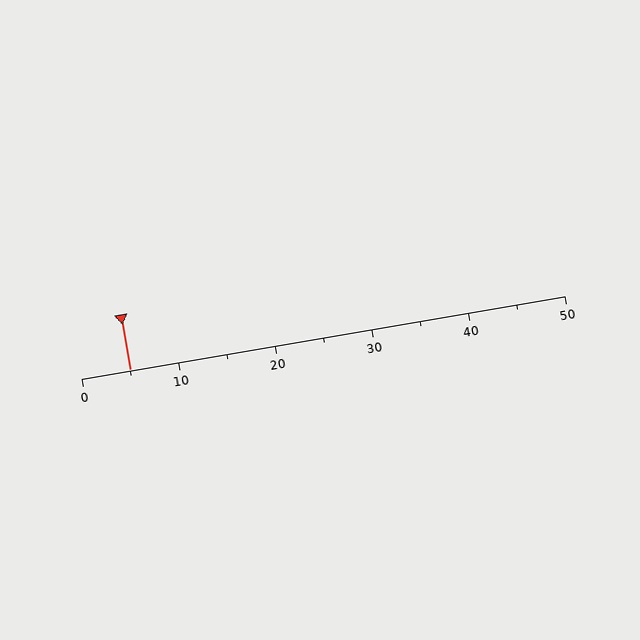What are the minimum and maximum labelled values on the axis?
The axis runs from 0 to 50.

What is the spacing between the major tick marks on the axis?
The major ticks are spaced 10 apart.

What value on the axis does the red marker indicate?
The marker indicates approximately 5.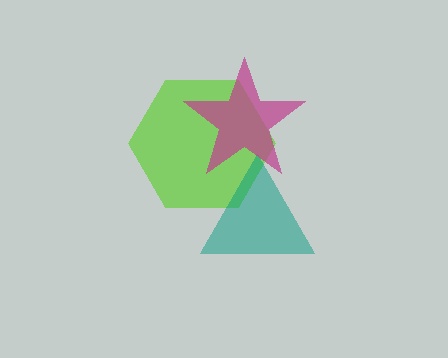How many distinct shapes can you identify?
There are 3 distinct shapes: a lime hexagon, a teal triangle, a magenta star.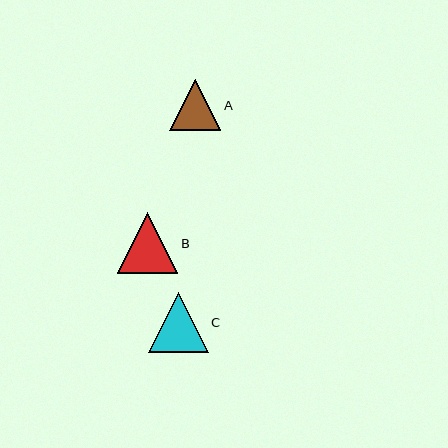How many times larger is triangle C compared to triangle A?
Triangle C is approximately 1.2 times the size of triangle A.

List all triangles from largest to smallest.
From largest to smallest: B, C, A.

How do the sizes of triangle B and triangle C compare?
Triangle B and triangle C are approximately the same size.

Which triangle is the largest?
Triangle B is the largest with a size of approximately 60 pixels.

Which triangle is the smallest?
Triangle A is the smallest with a size of approximately 51 pixels.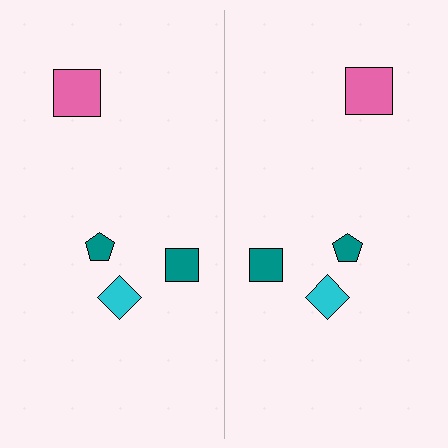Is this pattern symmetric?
Yes, this pattern has bilateral (reflection) symmetry.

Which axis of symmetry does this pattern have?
The pattern has a vertical axis of symmetry running through the center of the image.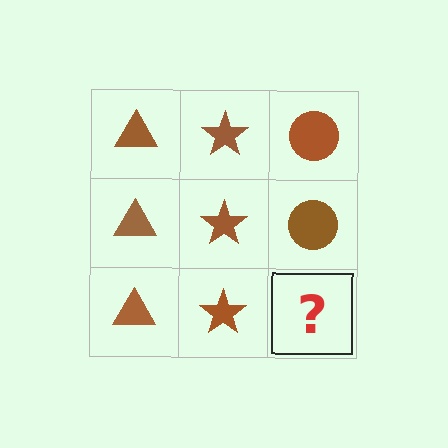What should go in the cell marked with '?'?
The missing cell should contain a brown circle.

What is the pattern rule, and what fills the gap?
The rule is that each column has a consistent shape. The gap should be filled with a brown circle.